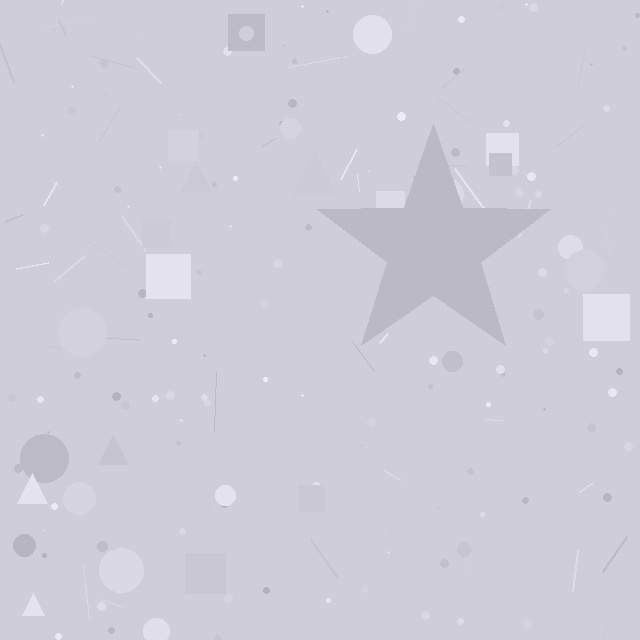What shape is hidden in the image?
A star is hidden in the image.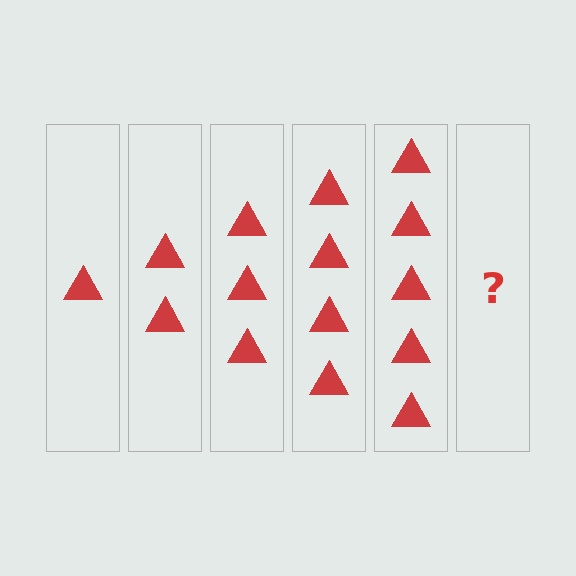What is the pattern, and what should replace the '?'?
The pattern is that each step adds one more triangle. The '?' should be 6 triangles.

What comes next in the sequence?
The next element should be 6 triangles.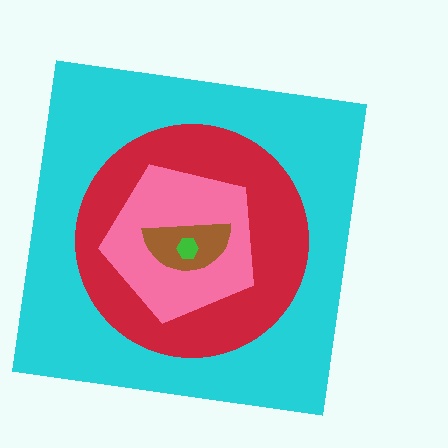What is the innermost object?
The green hexagon.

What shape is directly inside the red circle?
The pink pentagon.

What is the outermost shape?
The cyan square.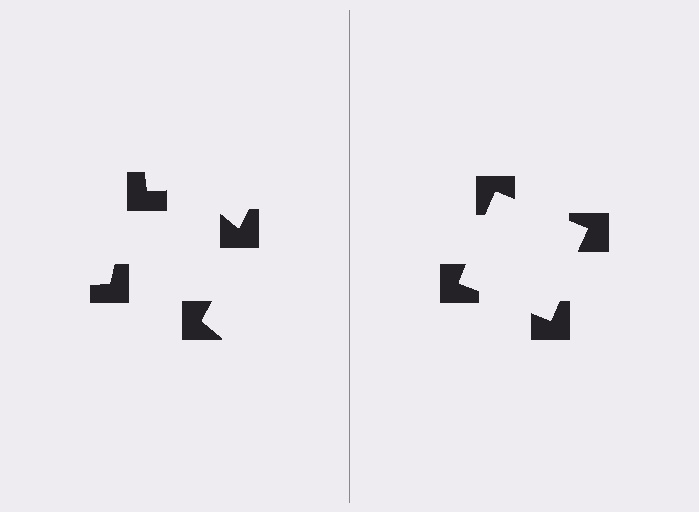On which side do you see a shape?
An illusory square appears on the right side. On the left side the wedge cuts are rotated, so no coherent shape forms.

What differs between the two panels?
The notched squares are positioned identically on both sides; only the wedge orientations differ. On the right they align to a square; on the left they are misaligned.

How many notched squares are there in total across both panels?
8 — 4 on each side.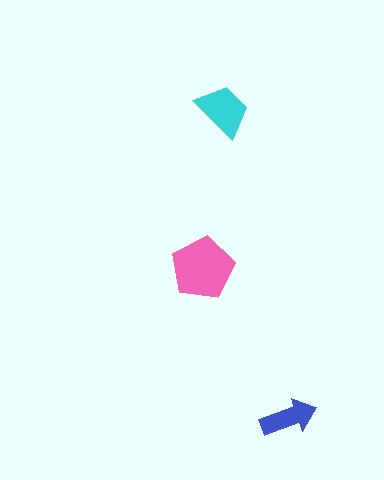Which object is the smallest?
The blue arrow.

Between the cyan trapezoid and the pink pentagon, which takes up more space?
The pink pentagon.